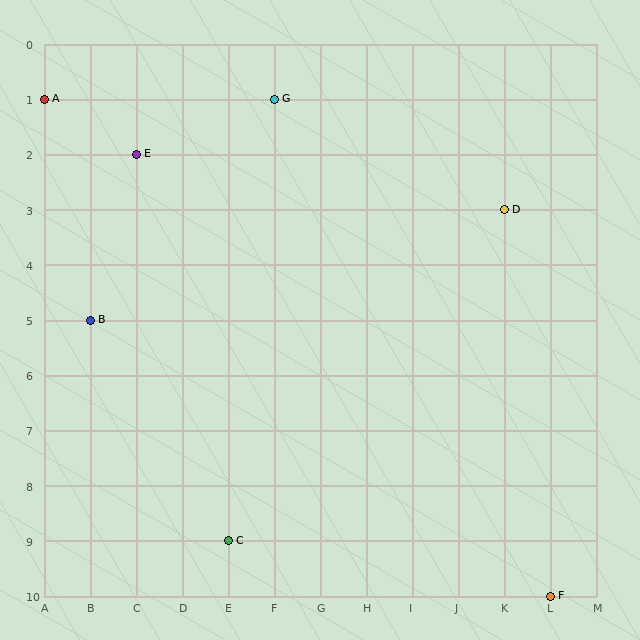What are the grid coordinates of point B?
Point B is at grid coordinates (B, 5).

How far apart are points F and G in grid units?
Points F and G are 6 columns and 9 rows apart (about 10.8 grid units diagonally).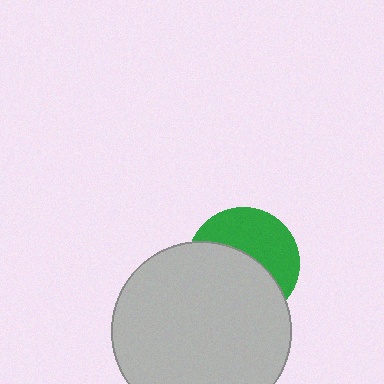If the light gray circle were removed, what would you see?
You would see the complete green circle.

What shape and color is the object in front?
The object in front is a light gray circle.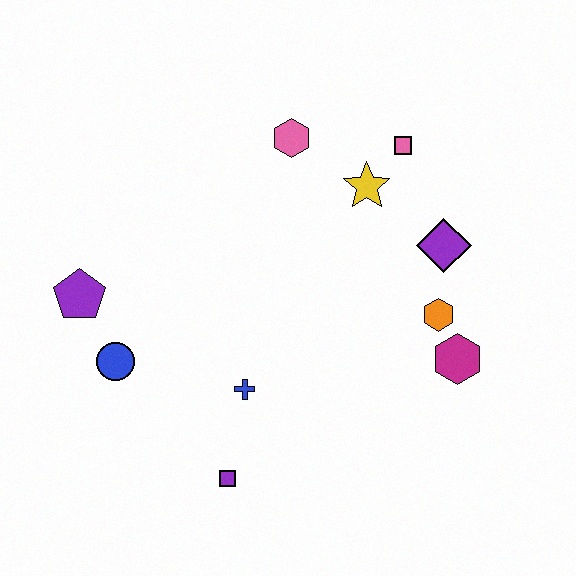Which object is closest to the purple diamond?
The orange hexagon is closest to the purple diamond.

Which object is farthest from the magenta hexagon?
The purple pentagon is farthest from the magenta hexagon.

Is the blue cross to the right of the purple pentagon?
Yes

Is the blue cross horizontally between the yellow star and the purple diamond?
No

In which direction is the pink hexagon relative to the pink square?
The pink hexagon is to the left of the pink square.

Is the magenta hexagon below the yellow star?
Yes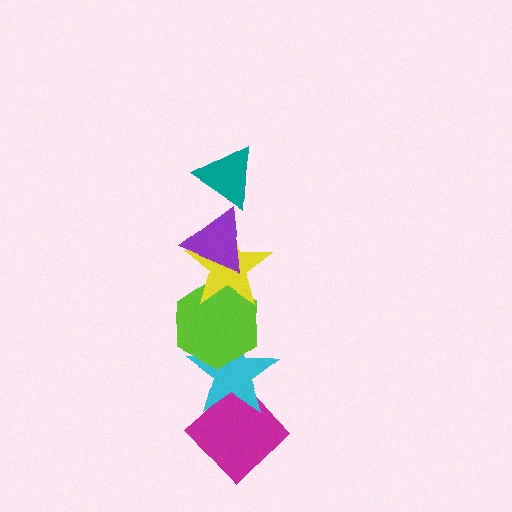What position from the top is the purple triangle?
The purple triangle is 2nd from the top.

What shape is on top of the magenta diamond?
The cyan star is on top of the magenta diamond.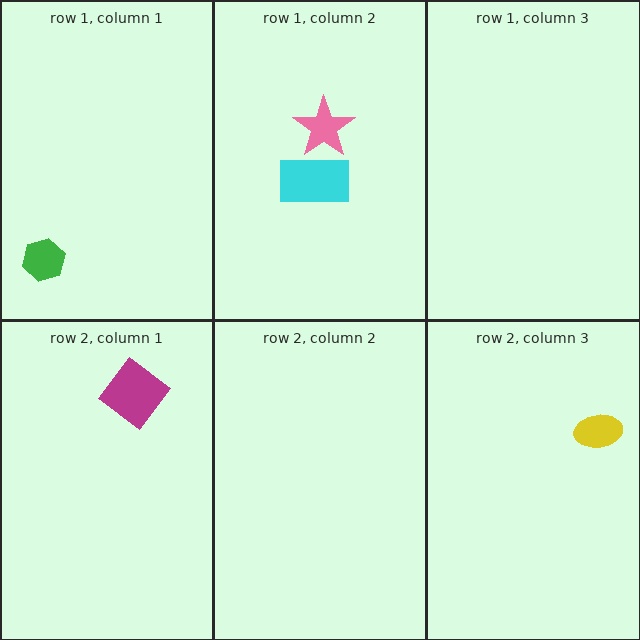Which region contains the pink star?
The row 1, column 2 region.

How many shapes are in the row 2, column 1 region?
1.